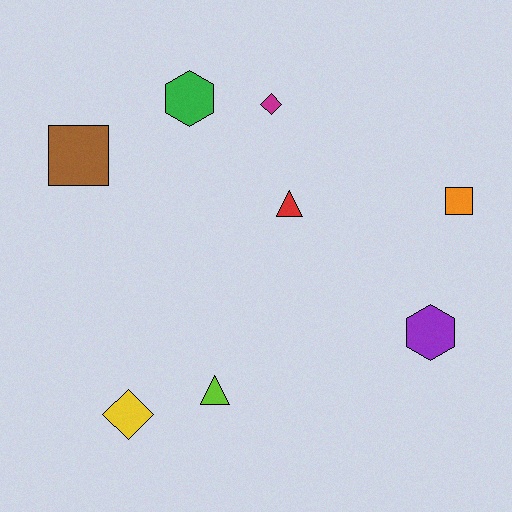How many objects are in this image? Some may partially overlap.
There are 8 objects.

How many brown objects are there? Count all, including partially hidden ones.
There is 1 brown object.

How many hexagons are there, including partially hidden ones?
There are 2 hexagons.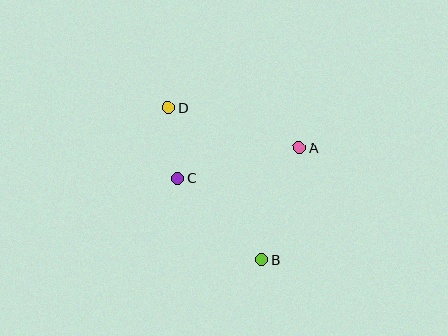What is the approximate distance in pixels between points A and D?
The distance between A and D is approximately 137 pixels.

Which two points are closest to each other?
Points C and D are closest to each other.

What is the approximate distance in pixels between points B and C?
The distance between B and C is approximately 117 pixels.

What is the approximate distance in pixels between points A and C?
The distance between A and C is approximately 125 pixels.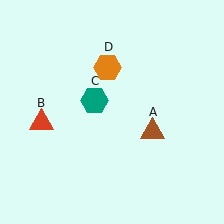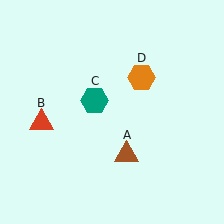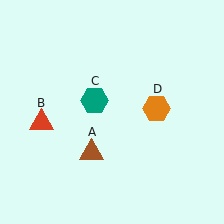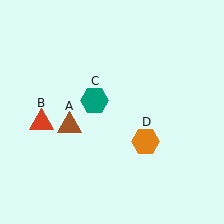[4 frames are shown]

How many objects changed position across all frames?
2 objects changed position: brown triangle (object A), orange hexagon (object D).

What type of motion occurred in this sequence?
The brown triangle (object A), orange hexagon (object D) rotated clockwise around the center of the scene.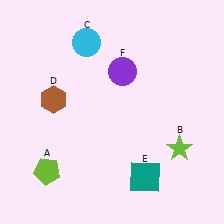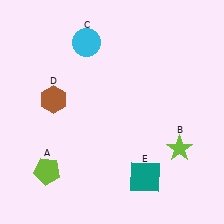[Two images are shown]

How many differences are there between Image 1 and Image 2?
There is 1 difference between the two images.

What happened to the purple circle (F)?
The purple circle (F) was removed in Image 2. It was in the top-right area of Image 1.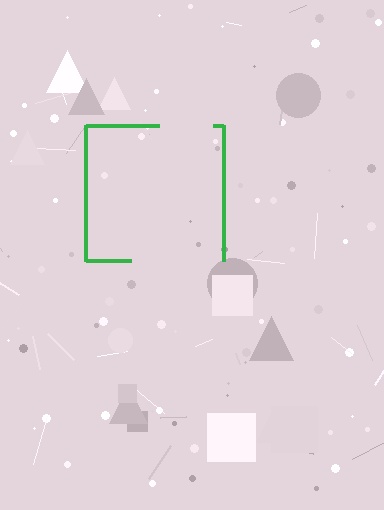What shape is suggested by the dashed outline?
The dashed outline suggests a square.